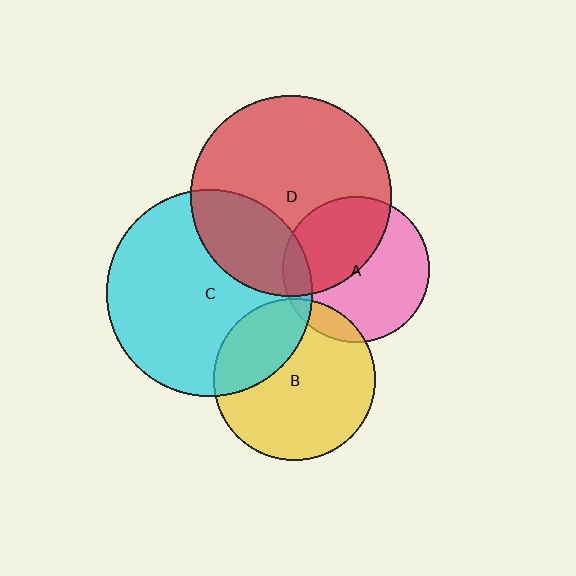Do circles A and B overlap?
Yes.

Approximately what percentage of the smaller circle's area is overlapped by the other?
Approximately 10%.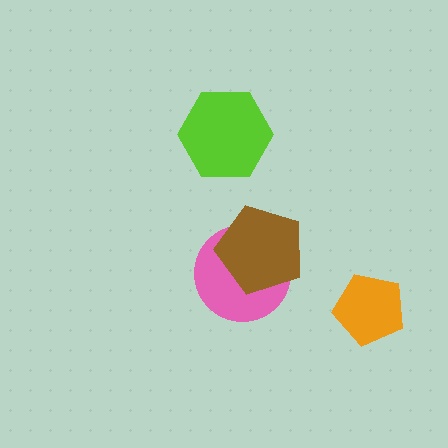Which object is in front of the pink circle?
The brown pentagon is in front of the pink circle.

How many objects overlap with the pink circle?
1 object overlaps with the pink circle.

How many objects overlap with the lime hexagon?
0 objects overlap with the lime hexagon.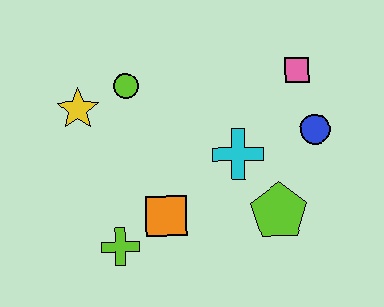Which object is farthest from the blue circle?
The yellow star is farthest from the blue circle.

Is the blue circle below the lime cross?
No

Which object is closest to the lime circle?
The yellow star is closest to the lime circle.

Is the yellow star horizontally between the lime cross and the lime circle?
No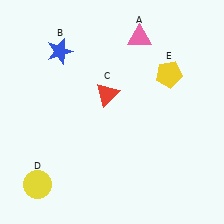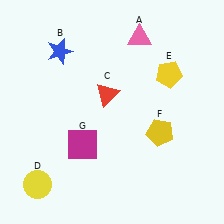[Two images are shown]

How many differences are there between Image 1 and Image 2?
There are 2 differences between the two images.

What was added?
A yellow pentagon (F), a magenta square (G) were added in Image 2.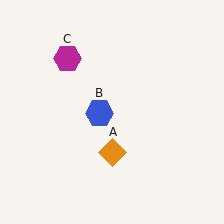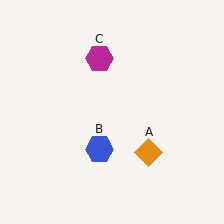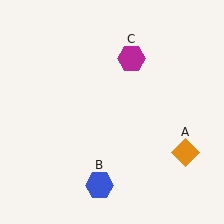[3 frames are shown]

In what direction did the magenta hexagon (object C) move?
The magenta hexagon (object C) moved right.